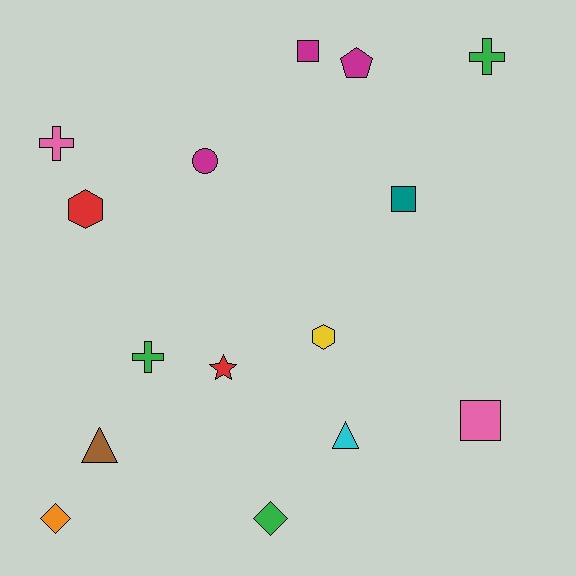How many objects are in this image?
There are 15 objects.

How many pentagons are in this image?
There is 1 pentagon.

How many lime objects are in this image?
There are no lime objects.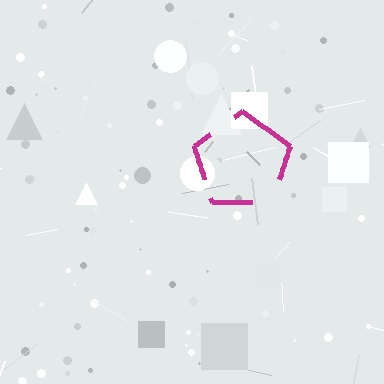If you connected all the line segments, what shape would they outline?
They would outline a pentagon.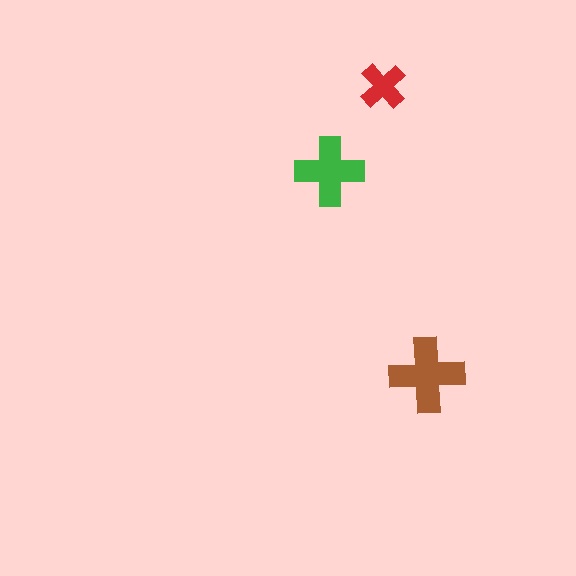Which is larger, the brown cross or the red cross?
The brown one.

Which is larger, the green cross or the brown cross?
The brown one.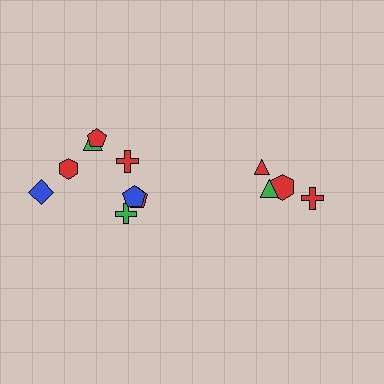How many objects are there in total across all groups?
There are 12 objects.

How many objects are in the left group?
There are 8 objects.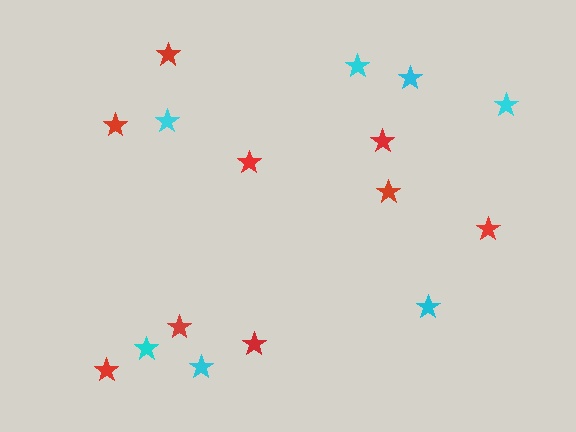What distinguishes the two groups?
There are 2 groups: one group of cyan stars (7) and one group of red stars (9).